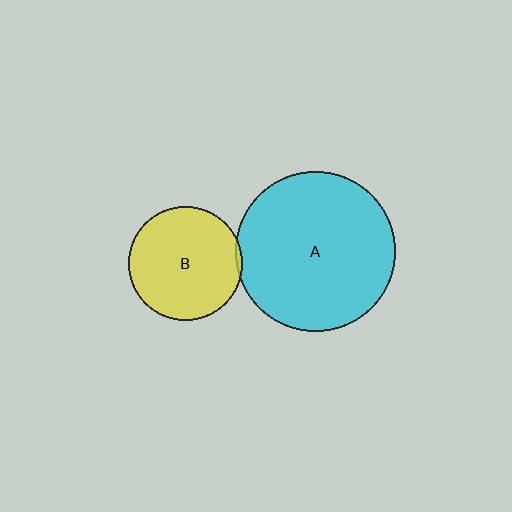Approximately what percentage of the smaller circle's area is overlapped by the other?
Approximately 5%.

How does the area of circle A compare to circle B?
Approximately 2.0 times.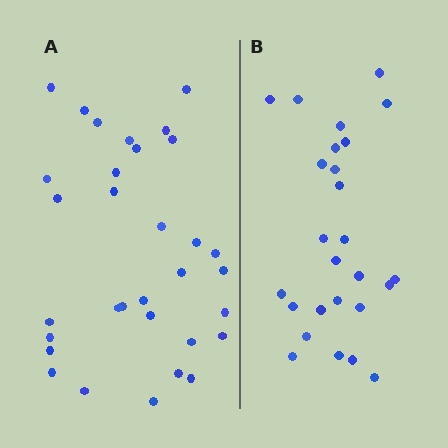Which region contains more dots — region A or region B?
Region A (the left region) has more dots.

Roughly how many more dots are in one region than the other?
Region A has about 6 more dots than region B.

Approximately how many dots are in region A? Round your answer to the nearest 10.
About 30 dots. (The exact count is 32, which rounds to 30.)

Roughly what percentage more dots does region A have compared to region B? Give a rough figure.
About 25% more.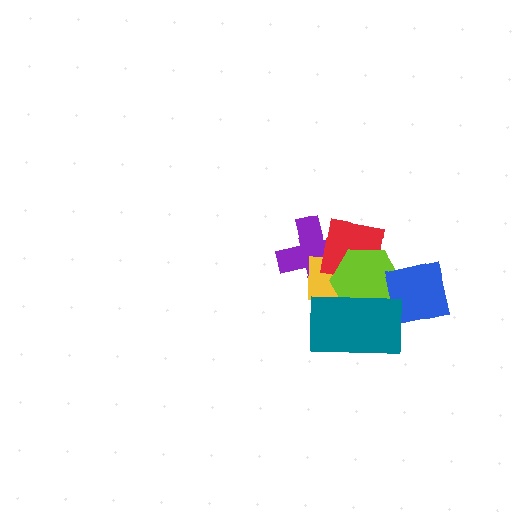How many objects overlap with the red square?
3 objects overlap with the red square.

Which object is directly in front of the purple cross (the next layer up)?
The yellow rectangle is directly in front of the purple cross.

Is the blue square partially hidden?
No, no other shape covers it.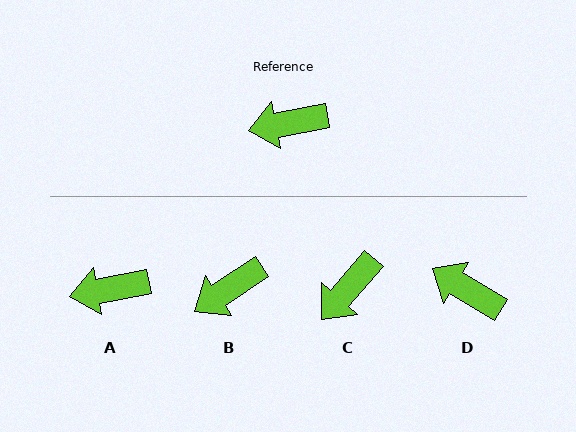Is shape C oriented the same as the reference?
No, it is off by about 39 degrees.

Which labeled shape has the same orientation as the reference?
A.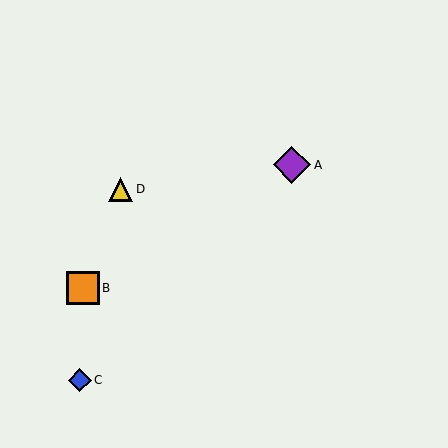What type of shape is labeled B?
Shape B is an orange square.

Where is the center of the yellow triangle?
The center of the yellow triangle is at (120, 189).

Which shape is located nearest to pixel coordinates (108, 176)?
The yellow triangle (labeled D) at (120, 189) is nearest to that location.